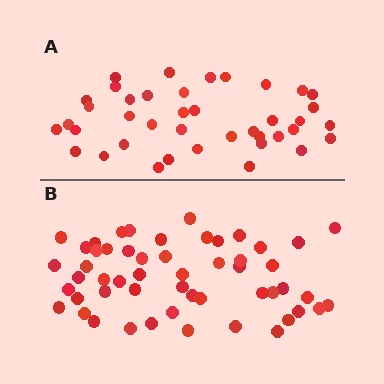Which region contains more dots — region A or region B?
Region B (the bottom region) has more dots.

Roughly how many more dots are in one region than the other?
Region B has approximately 15 more dots than region A.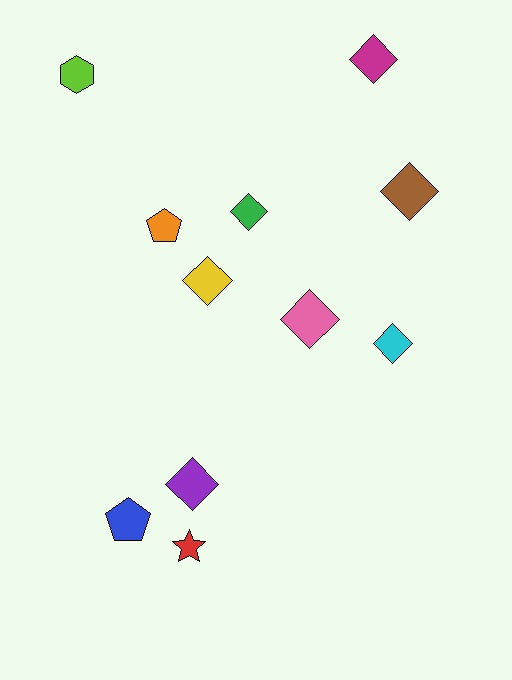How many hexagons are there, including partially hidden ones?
There is 1 hexagon.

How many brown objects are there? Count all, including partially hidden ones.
There is 1 brown object.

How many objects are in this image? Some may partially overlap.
There are 11 objects.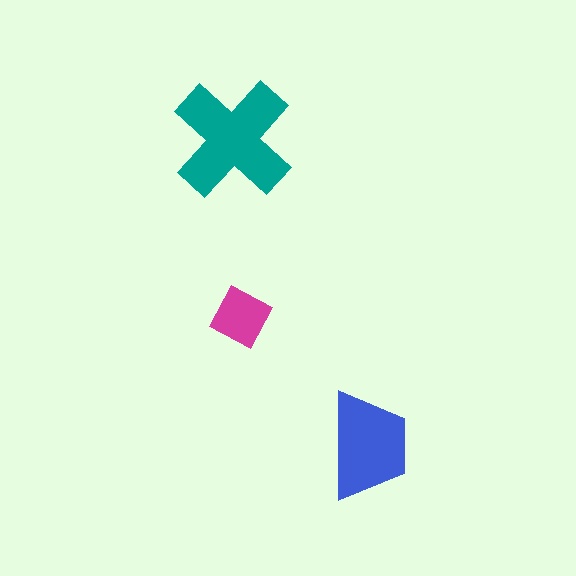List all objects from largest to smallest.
The teal cross, the blue trapezoid, the magenta diamond.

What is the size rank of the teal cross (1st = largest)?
1st.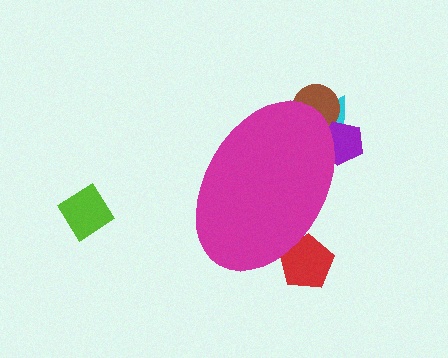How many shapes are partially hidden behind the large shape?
4 shapes are partially hidden.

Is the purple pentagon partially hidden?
Yes, the purple pentagon is partially hidden behind the magenta ellipse.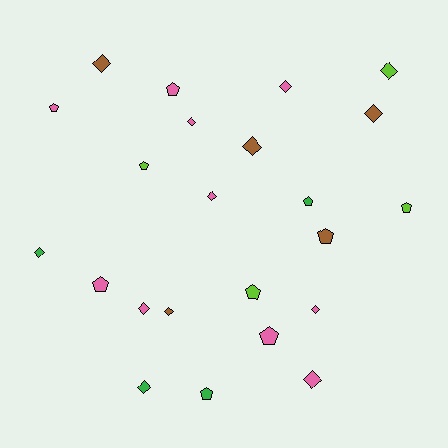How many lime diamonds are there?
There is 1 lime diamond.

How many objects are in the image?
There are 23 objects.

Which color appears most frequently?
Pink, with 10 objects.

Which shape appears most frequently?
Diamond, with 13 objects.